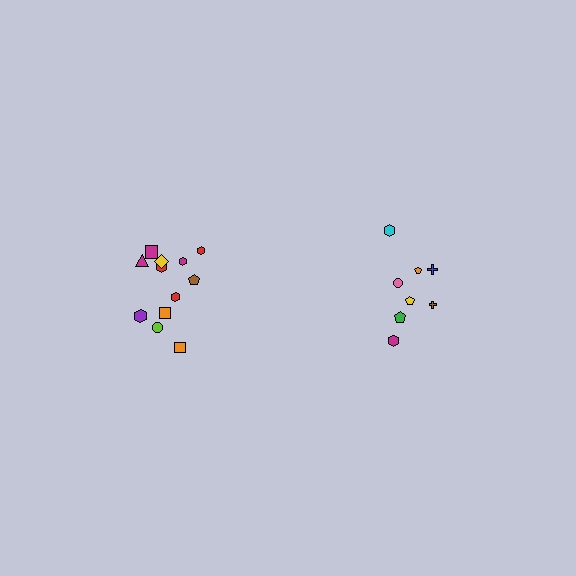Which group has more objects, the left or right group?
The left group.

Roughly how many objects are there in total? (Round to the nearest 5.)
Roughly 20 objects in total.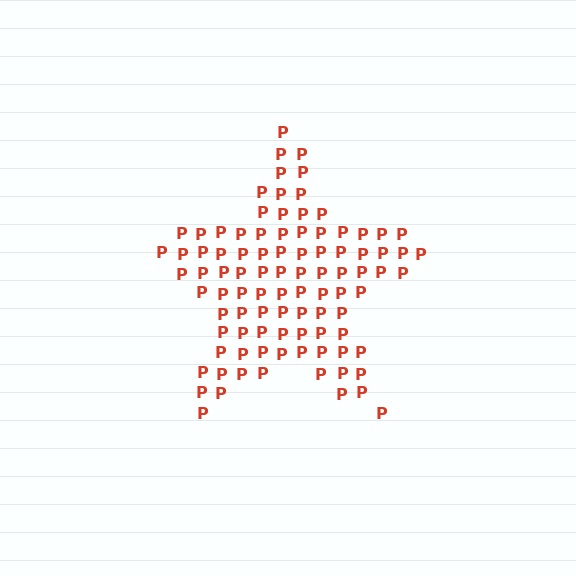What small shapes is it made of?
It is made of small letter P's.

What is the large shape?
The large shape is a star.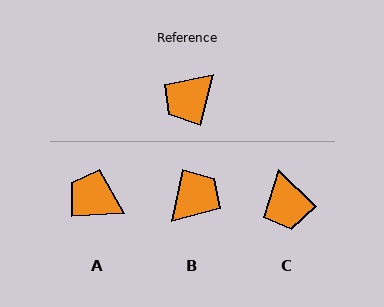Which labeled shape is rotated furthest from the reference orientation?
B, about 177 degrees away.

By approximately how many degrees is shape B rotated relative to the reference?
Approximately 177 degrees clockwise.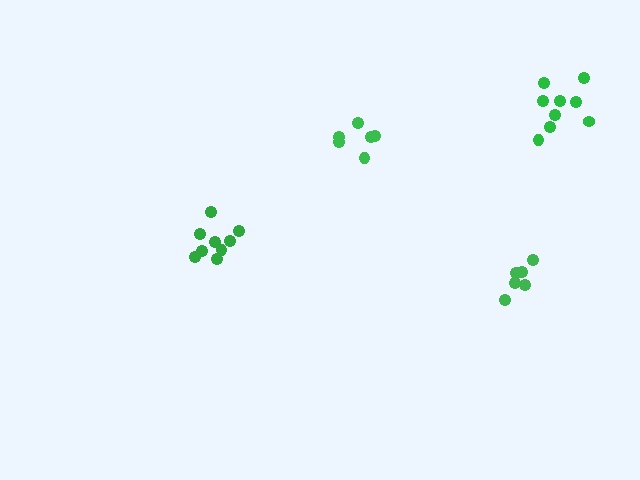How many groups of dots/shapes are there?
There are 4 groups.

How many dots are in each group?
Group 1: 6 dots, Group 2: 9 dots, Group 3: 9 dots, Group 4: 6 dots (30 total).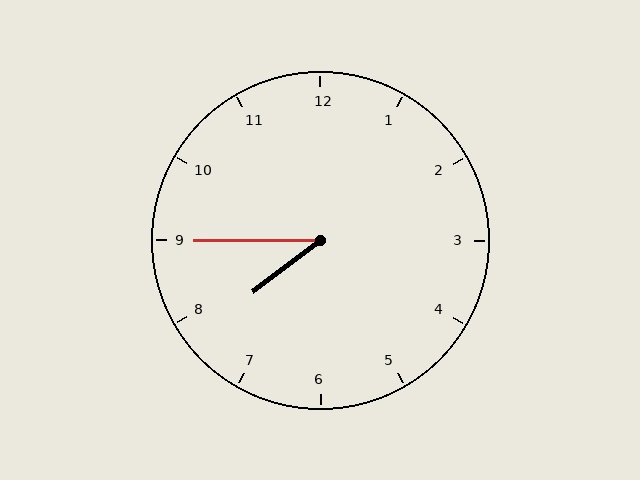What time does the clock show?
7:45.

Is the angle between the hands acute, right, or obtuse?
It is acute.